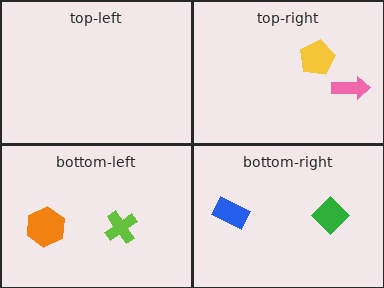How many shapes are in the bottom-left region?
2.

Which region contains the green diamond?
The bottom-right region.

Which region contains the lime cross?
The bottom-left region.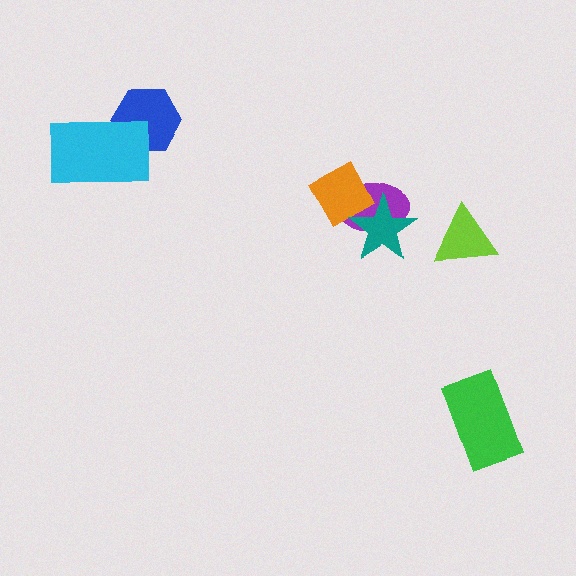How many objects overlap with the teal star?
2 objects overlap with the teal star.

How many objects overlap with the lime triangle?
0 objects overlap with the lime triangle.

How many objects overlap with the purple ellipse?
2 objects overlap with the purple ellipse.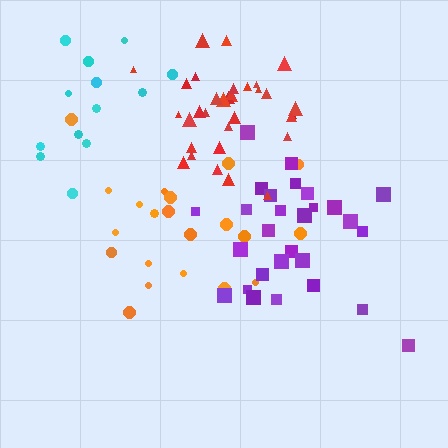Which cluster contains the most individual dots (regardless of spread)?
Red (33).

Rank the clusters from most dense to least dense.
red, cyan, purple, orange.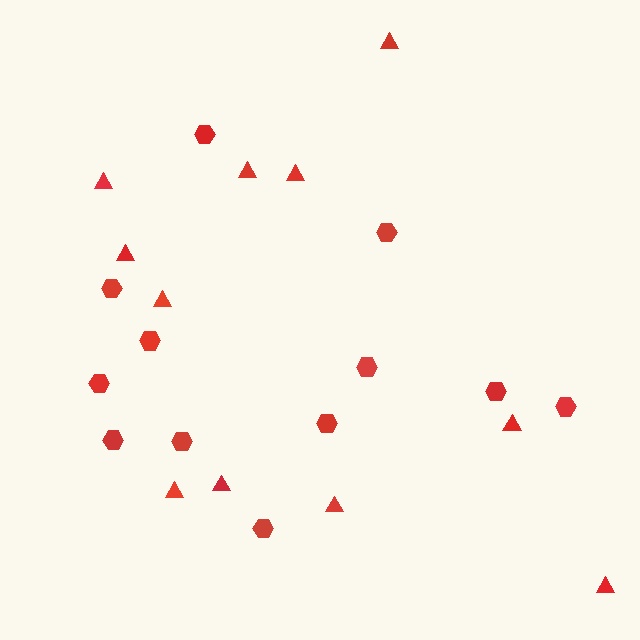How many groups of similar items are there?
There are 2 groups: one group of hexagons (12) and one group of triangles (11).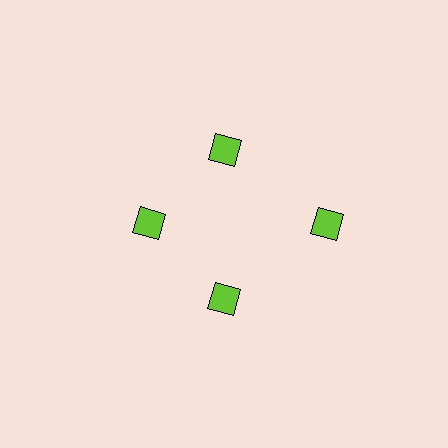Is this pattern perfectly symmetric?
No. The 4 lime diamonds are arranged in a ring, but one element near the 3 o'clock position is pushed outward from the center, breaking the 4-fold rotational symmetry.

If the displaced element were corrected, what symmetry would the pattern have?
It would have 4-fold rotational symmetry — the pattern would map onto itself every 90 degrees.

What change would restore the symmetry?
The symmetry would be restored by moving it inward, back onto the ring so that all 4 diamonds sit at equal angles and equal distance from the center.